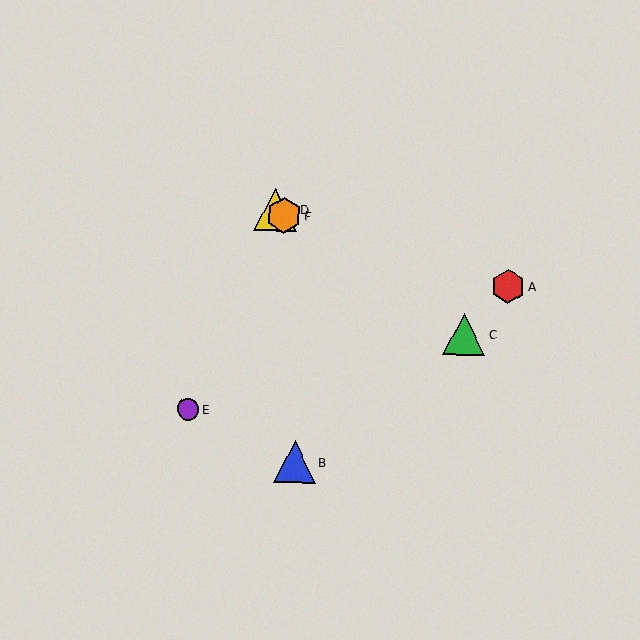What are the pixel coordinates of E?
Object E is at (188, 409).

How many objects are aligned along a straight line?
3 objects (C, D, F) are aligned along a straight line.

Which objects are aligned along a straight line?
Objects C, D, F are aligned along a straight line.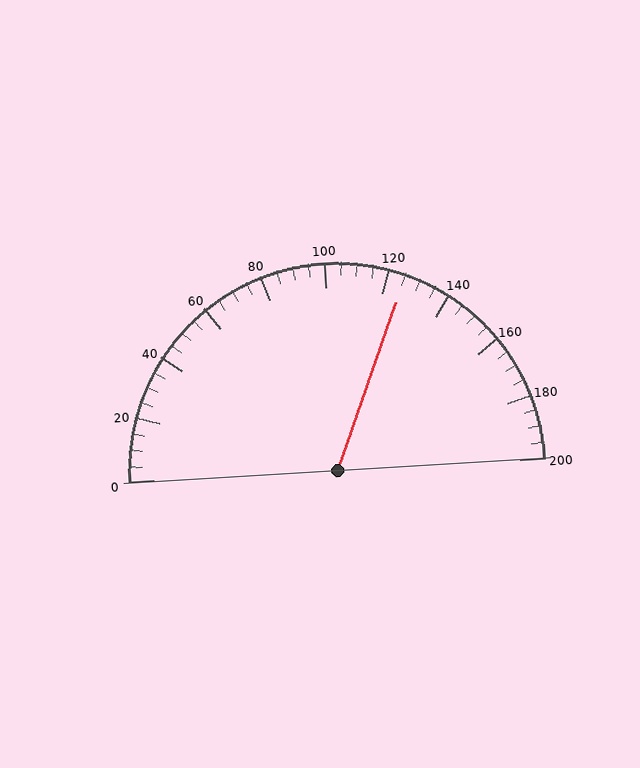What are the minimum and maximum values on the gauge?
The gauge ranges from 0 to 200.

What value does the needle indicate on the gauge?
The needle indicates approximately 125.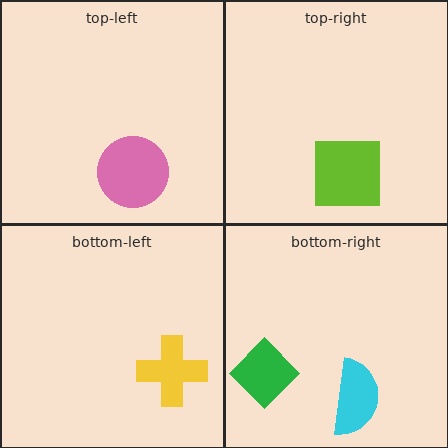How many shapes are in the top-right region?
1.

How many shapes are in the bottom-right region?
2.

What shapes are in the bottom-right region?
The green diamond, the cyan semicircle.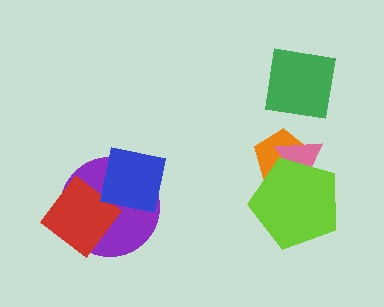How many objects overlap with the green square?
0 objects overlap with the green square.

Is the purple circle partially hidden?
Yes, it is partially covered by another shape.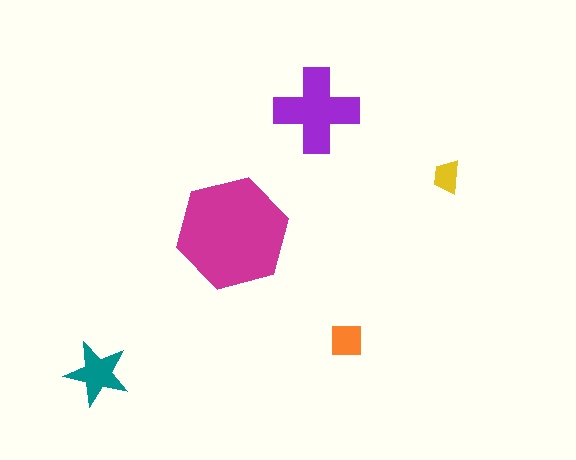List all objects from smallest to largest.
The yellow trapezoid, the orange square, the teal star, the purple cross, the magenta hexagon.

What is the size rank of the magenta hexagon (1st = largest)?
1st.